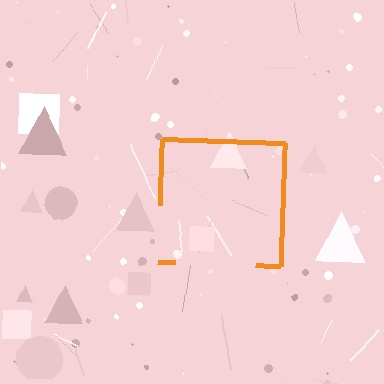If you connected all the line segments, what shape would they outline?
They would outline a square.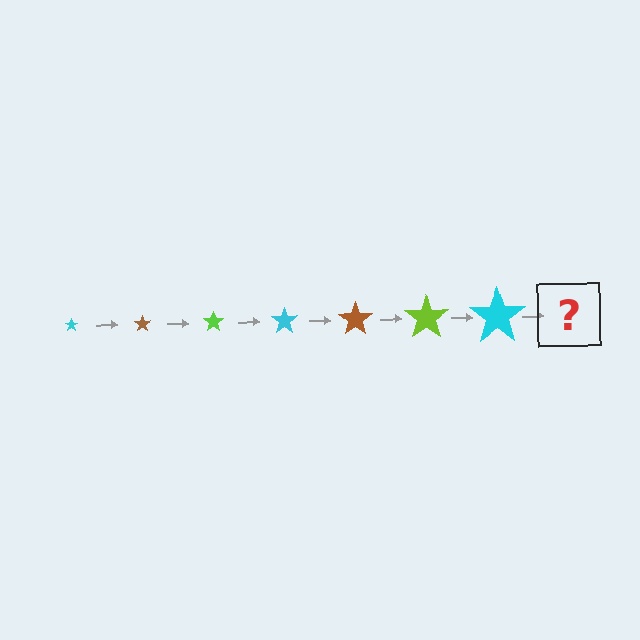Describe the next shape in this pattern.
It should be a brown star, larger than the previous one.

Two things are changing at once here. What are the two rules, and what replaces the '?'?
The two rules are that the star grows larger each step and the color cycles through cyan, brown, and lime. The '?' should be a brown star, larger than the previous one.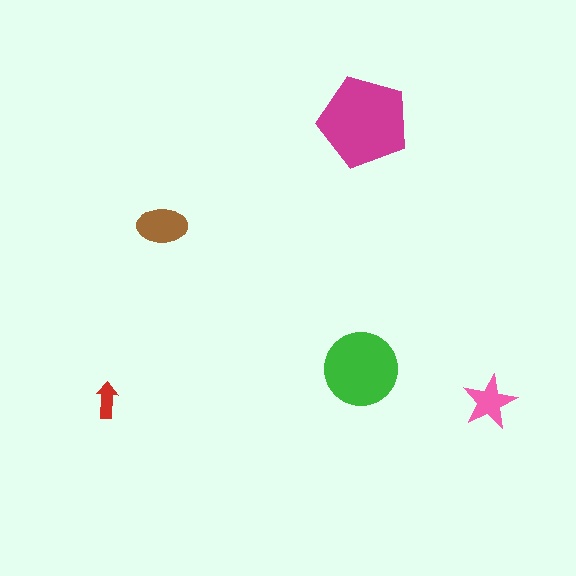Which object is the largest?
The magenta pentagon.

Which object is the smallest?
The red arrow.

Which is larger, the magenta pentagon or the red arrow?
The magenta pentagon.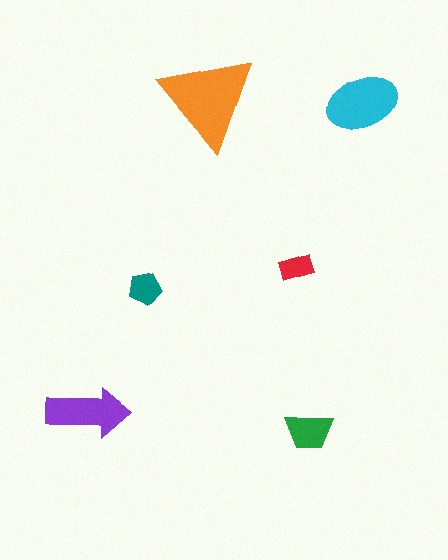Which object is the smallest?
The red rectangle.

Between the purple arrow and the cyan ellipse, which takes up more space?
The cyan ellipse.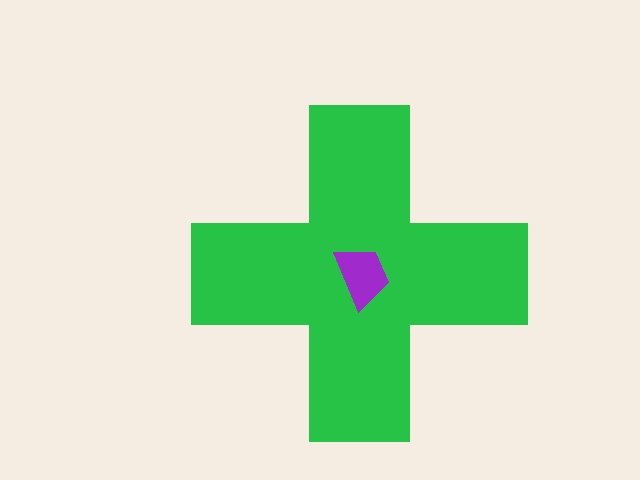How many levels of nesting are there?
2.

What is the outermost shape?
The green cross.